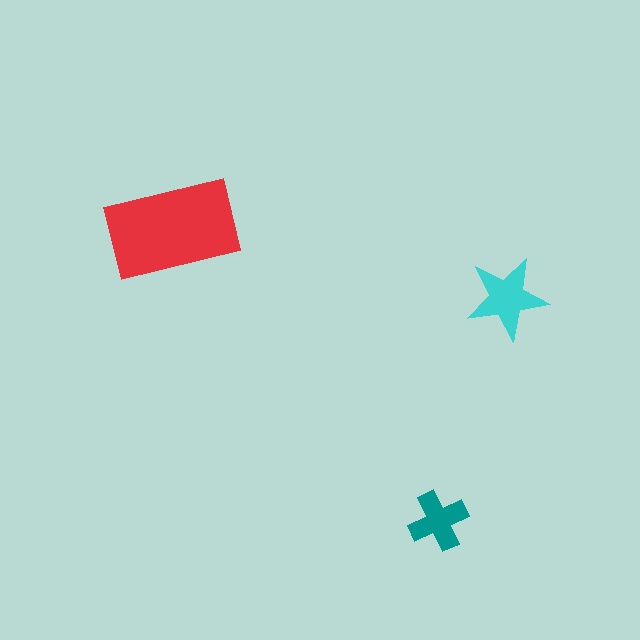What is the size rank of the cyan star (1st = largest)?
2nd.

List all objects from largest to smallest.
The red rectangle, the cyan star, the teal cross.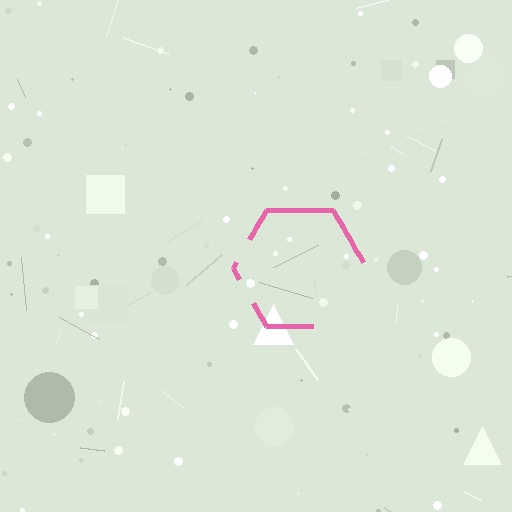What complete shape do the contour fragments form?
The contour fragments form a hexagon.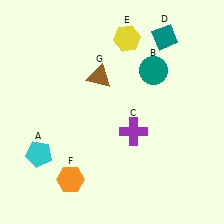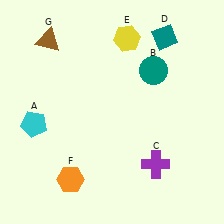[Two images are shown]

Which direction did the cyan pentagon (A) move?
The cyan pentagon (A) moved up.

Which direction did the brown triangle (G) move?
The brown triangle (G) moved left.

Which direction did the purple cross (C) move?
The purple cross (C) moved down.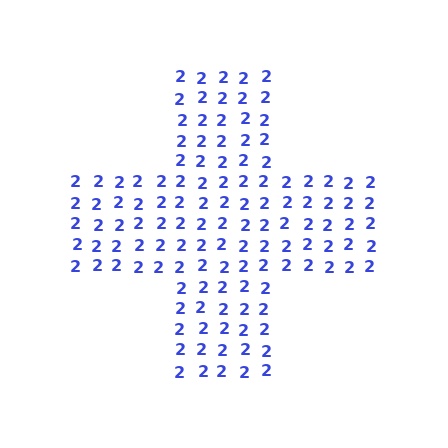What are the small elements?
The small elements are digit 2's.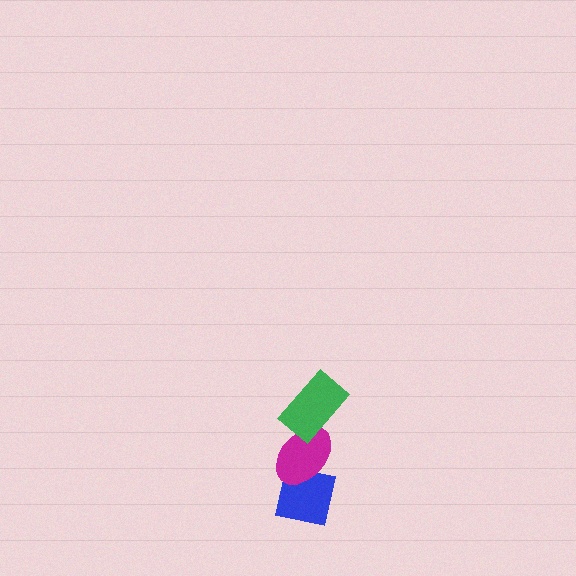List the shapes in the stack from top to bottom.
From top to bottom: the green rectangle, the magenta ellipse, the blue square.